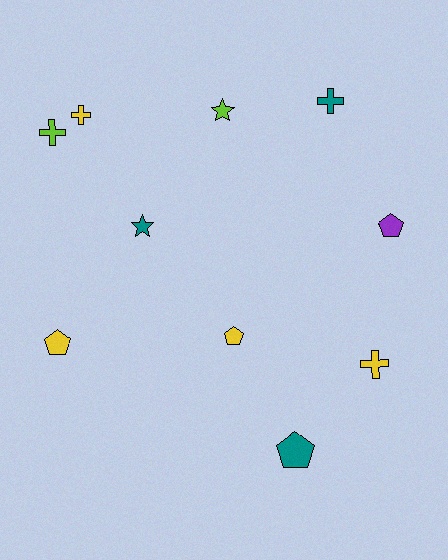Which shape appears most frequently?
Cross, with 4 objects.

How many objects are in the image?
There are 10 objects.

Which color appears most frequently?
Yellow, with 4 objects.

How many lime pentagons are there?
There are no lime pentagons.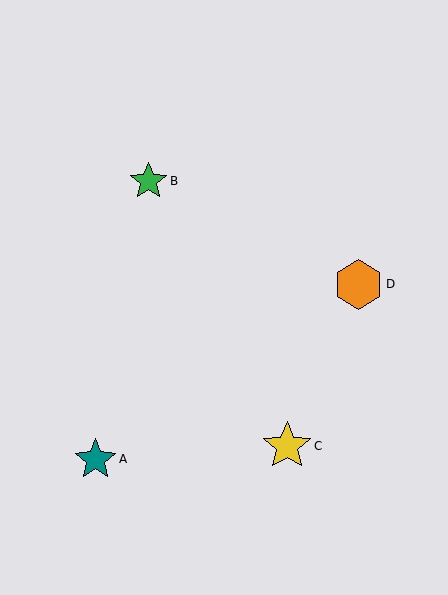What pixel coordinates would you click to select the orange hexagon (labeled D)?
Click at (359, 285) to select the orange hexagon D.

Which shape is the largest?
The orange hexagon (labeled D) is the largest.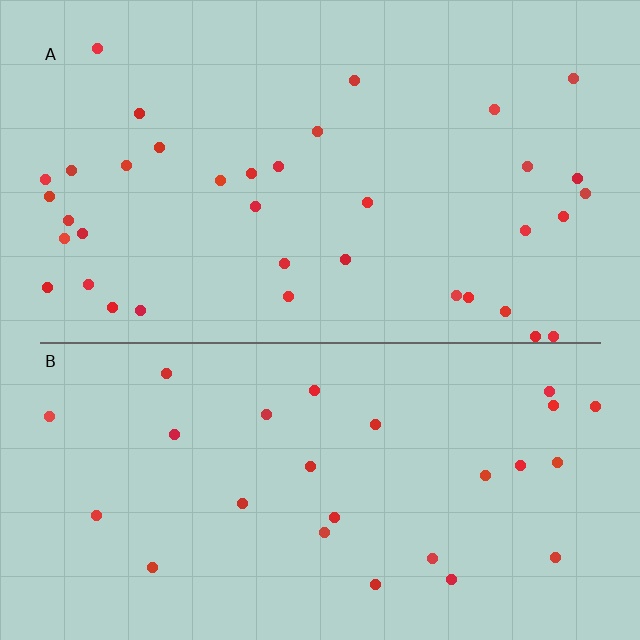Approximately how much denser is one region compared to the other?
Approximately 1.4× — region A over region B.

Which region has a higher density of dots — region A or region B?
A (the top).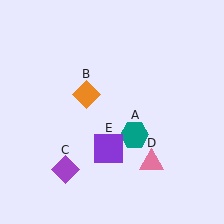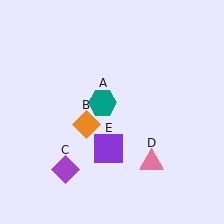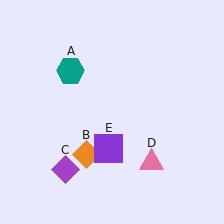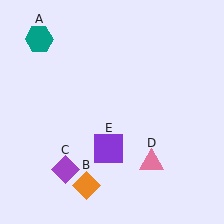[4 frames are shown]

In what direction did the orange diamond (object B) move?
The orange diamond (object B) moved down.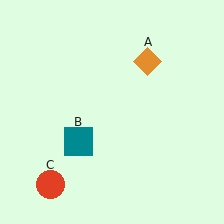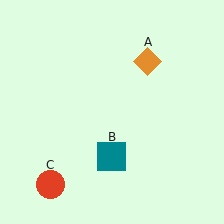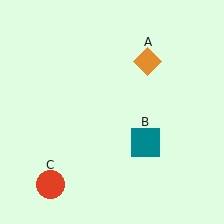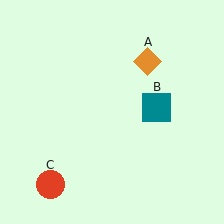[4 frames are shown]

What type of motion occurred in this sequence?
The teal square (object B) rotated counterclockwise around the center of the scene.